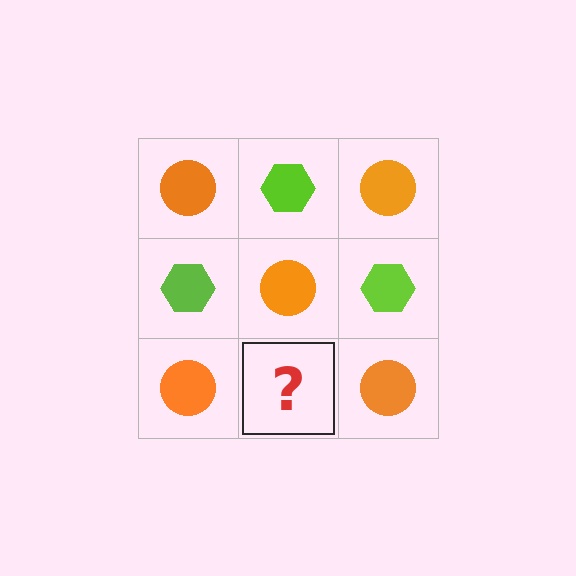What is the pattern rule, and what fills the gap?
The rule is that it alternates orange circle and lime hexagon in a checkerboard pattern. The gap should be filled with a lime hexagon.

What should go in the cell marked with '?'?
The missing cell should contain a lime hexagon.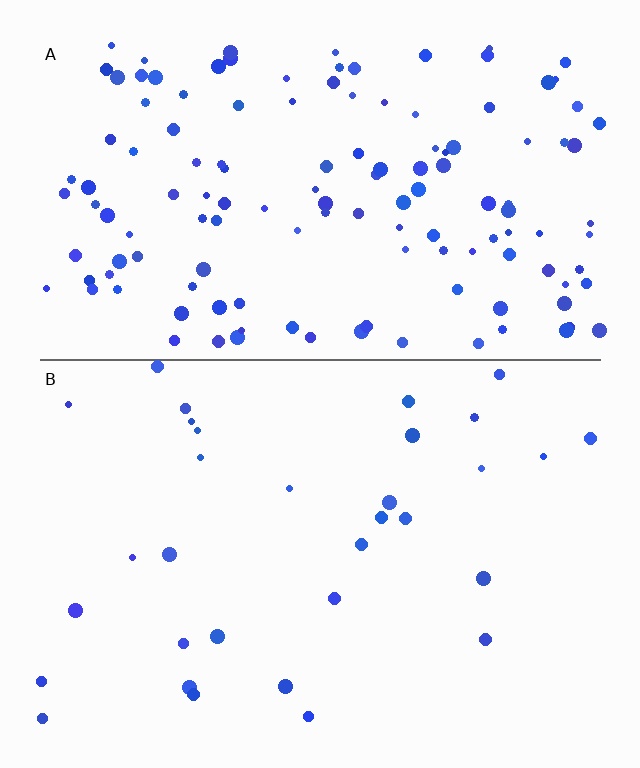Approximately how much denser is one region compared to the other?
Approximately 4.1× — region A over region B.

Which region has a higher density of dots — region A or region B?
A (the top).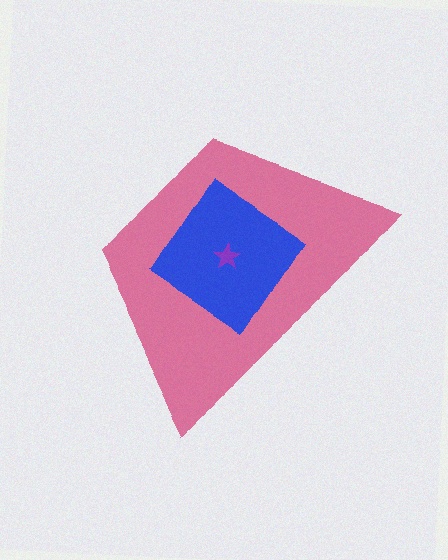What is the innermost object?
The purple star.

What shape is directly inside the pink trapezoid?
The blue diamond.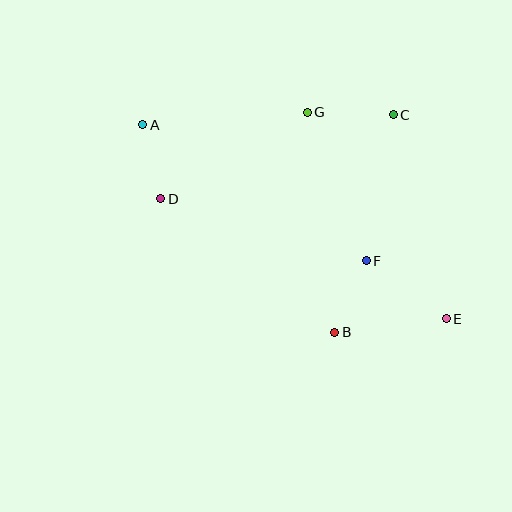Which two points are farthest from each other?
Points A and E are farthest from each other.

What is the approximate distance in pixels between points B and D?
The distance between B and D is approximately 219 pixels.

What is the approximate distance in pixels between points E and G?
The distance between E and G is approximately 249 pixels.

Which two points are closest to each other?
Points A and D are closest to each other.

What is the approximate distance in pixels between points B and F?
The distance between B and F is approximately 78 pixels.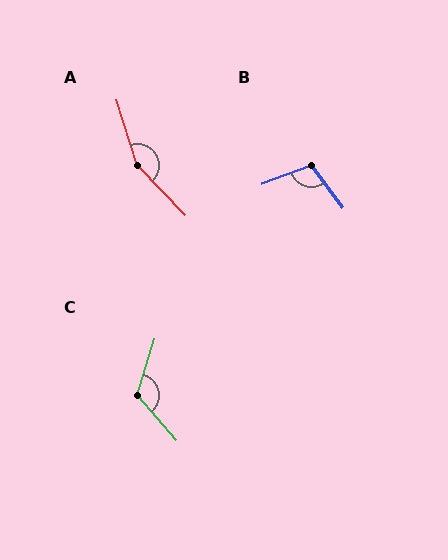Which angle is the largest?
A, at approximately 154 degrees.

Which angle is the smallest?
B, at approximately 106 degrees.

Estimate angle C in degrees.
Approximately 122 degrees.